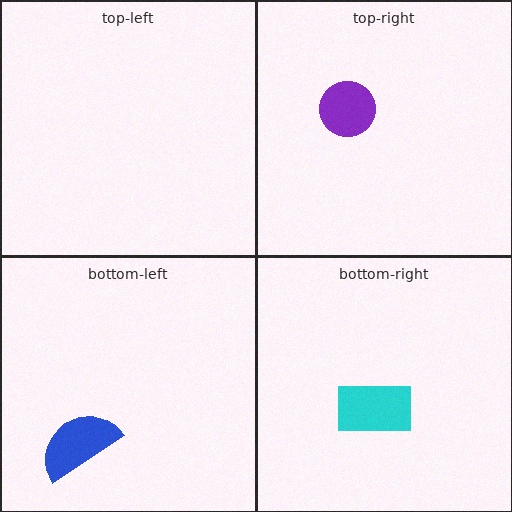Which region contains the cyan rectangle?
The bottom-right region.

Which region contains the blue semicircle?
The bottom-left region.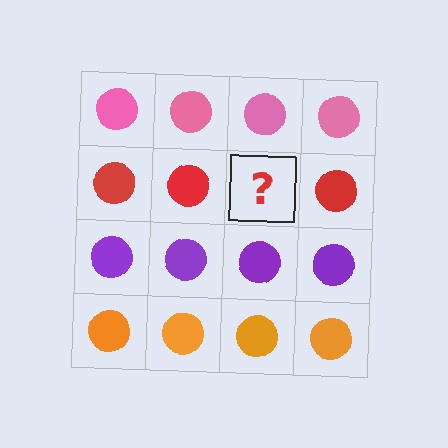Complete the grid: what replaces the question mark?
The question mark should be replaced with a red circle.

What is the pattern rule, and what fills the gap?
The rule is that each row has a consistent color. The gap should be filled with a red circle.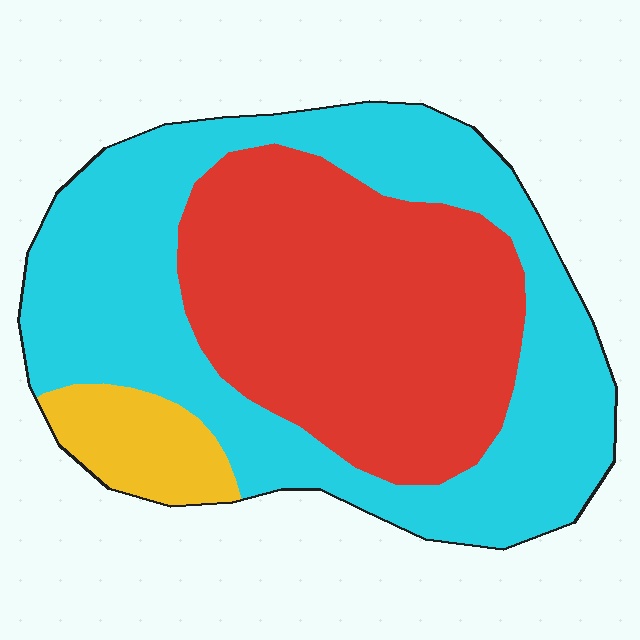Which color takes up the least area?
Yellow, at roughly 10%.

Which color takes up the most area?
Cyan, at roughly 50%.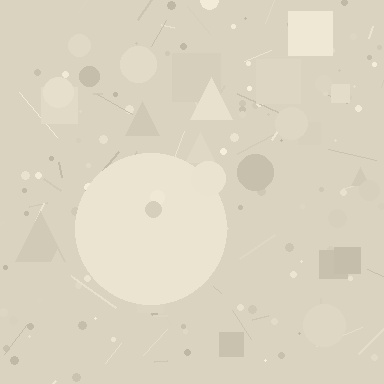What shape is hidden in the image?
A circle is hidden in the image.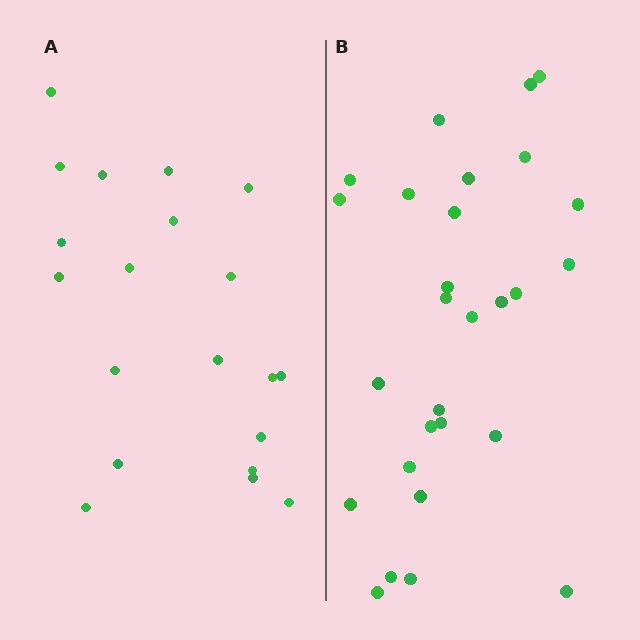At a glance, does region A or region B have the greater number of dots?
Region B (the right region) has more dots.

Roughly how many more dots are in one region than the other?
Region B has roughly 8 or so more dots than region A.